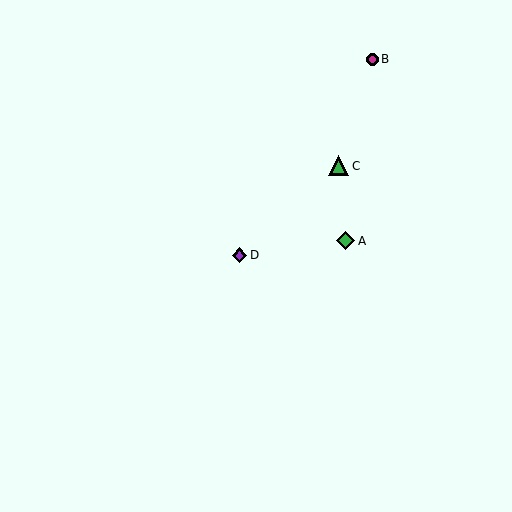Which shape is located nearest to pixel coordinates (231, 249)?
The purple diamond (labeled D) at (239, 255) is nearest to that location.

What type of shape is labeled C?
Shape C is a green triangle.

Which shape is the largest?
The green triangle (labeled C) is the largest.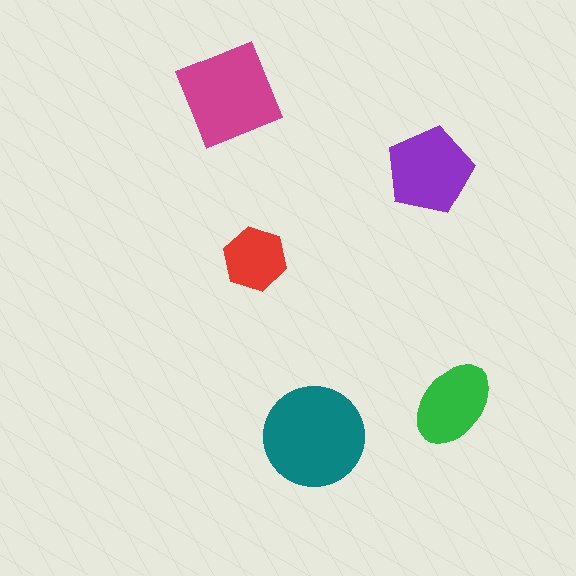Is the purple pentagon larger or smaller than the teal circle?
Smaller.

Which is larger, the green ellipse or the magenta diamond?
The magenta diamond.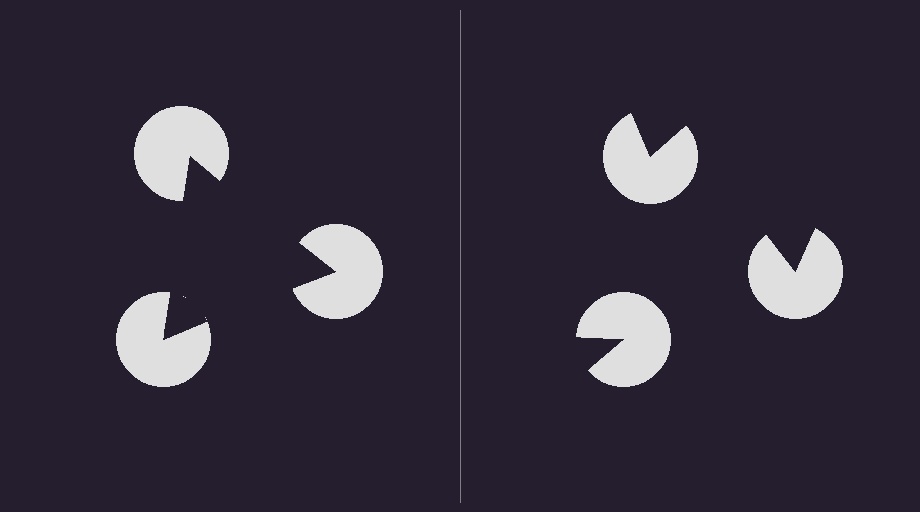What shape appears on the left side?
An illusory triangle.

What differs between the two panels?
The pac-man discs are positioned identically on both sides; only the wedge orientations differ. On the left they align to a triangle; on the right they are misaligned.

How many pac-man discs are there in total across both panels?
6 — 3 on each side.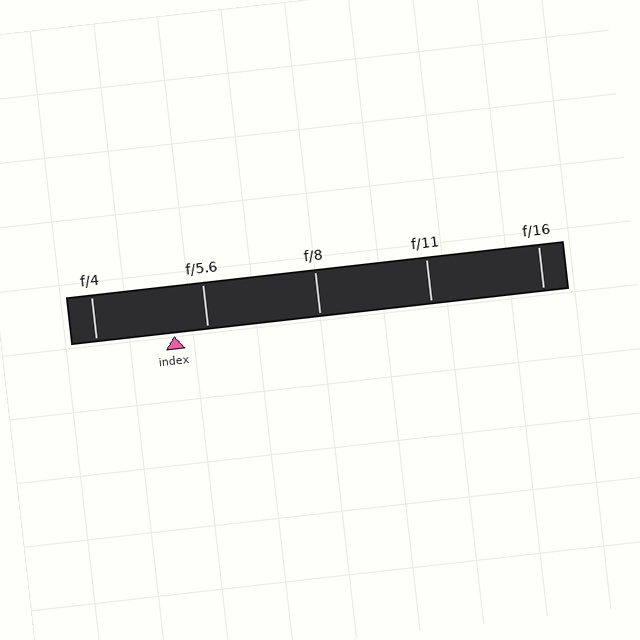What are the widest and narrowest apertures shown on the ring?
The widest aperture shown is f/4 and the narrowest is f/16.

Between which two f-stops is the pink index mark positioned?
The index mark is between f/4 and f/5.6.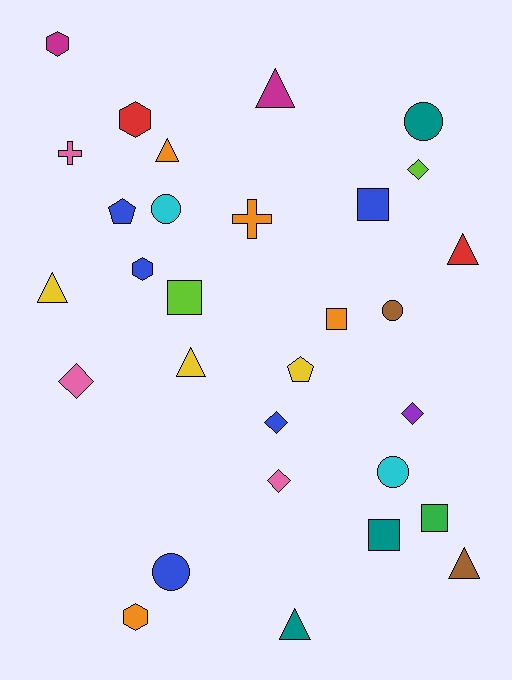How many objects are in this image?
There are 30 objects.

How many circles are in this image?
There are 5 circles.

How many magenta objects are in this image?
There are 2 magenta objects.